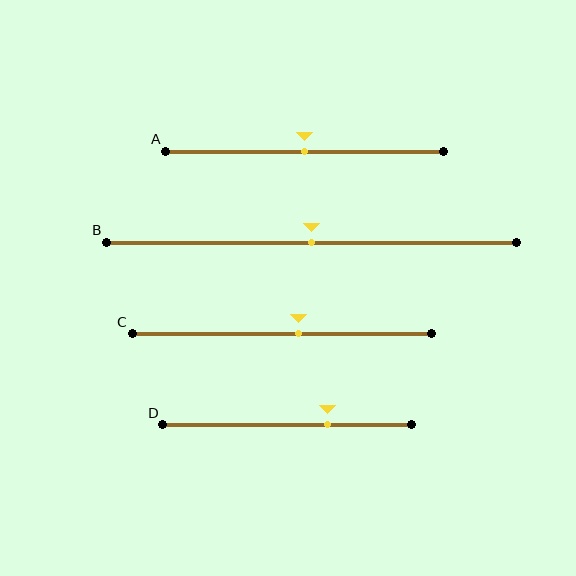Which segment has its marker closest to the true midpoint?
Segment A has its marker closest to the true midpoint.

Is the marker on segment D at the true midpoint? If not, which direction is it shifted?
No, the marker on segment D is shifted to the right by about 16% of the segment length.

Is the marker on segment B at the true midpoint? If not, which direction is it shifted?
Yes, the marker on segment B is at the true midpoint.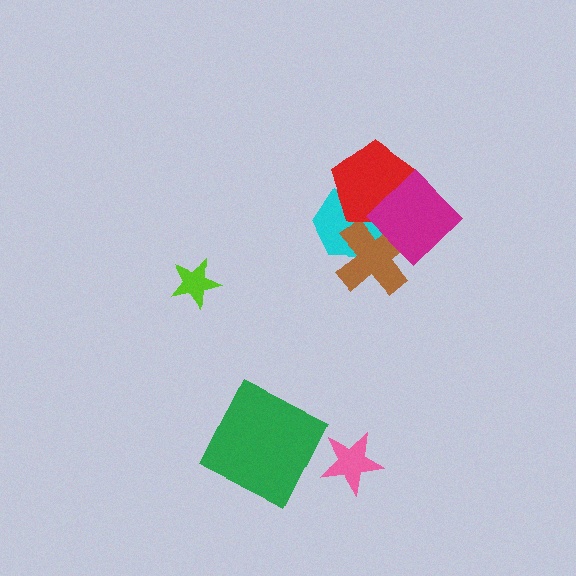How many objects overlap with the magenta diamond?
3 objects overlap with the magenta diamond.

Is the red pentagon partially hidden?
Yes, it is partially covered by another shape.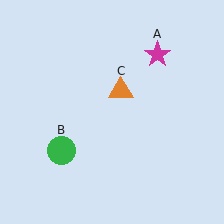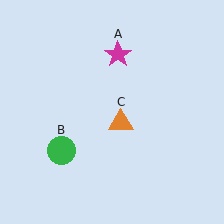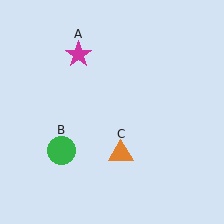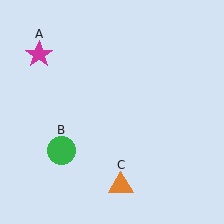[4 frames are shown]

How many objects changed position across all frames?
2 objects changed position: magenta star (object A), orange triangle (object C).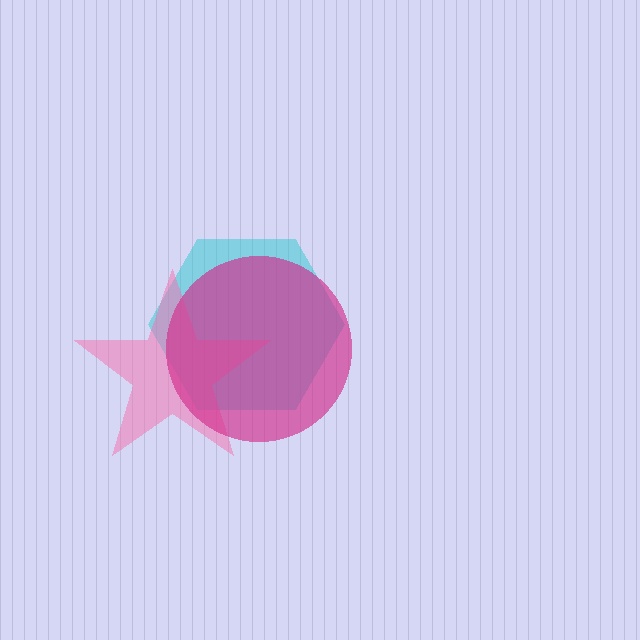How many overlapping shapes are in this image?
There are 3 overlapping shapes in the image.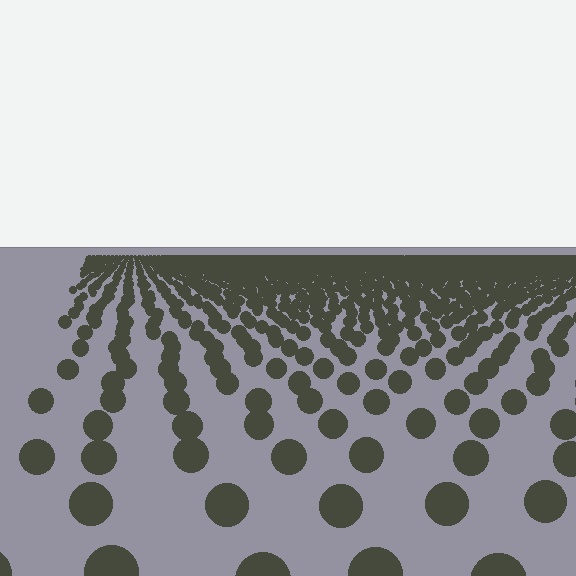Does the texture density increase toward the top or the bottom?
Density increases toward the top.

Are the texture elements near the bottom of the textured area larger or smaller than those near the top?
Larger. Near the bottom, elements are closer to the viewer and appear at a bigger on-screen size.